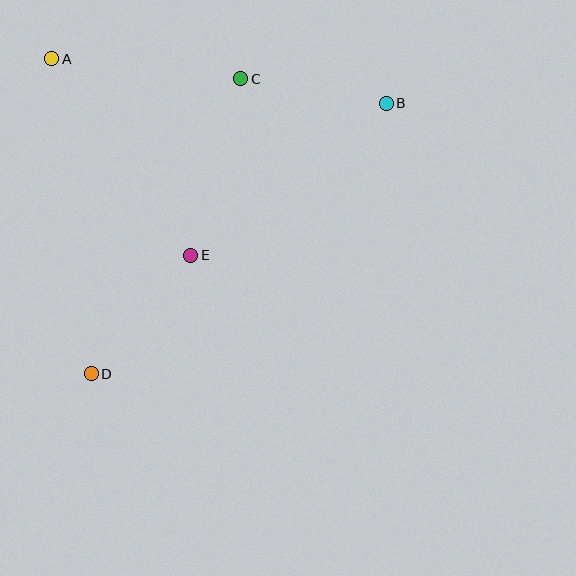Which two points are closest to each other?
Points B and C are closest to each other.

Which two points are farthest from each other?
Points B and D are farthest from each other.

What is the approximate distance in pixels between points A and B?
The distance between A and B is approximately 337 pixels.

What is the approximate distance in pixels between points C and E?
The distance between C and E is approximately 184 pixels.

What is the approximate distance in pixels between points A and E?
The distance between A and E is approximately 241 pixels.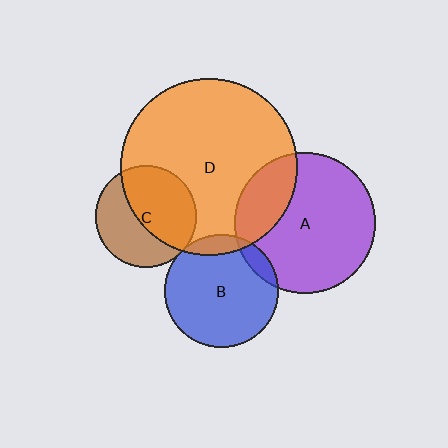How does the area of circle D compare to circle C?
Approximately 3.0 times.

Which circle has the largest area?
Circle D (orange).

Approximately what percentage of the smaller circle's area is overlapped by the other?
Approximately 25%.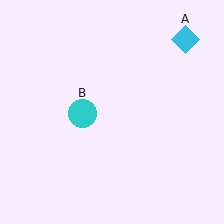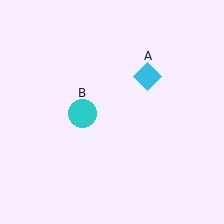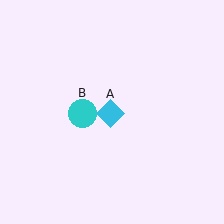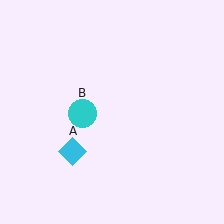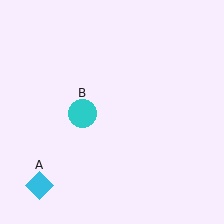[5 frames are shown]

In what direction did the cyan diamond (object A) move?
The cyan diamond (object A) moved down and to the left.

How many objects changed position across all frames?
1 object changed position: cyan diamond (object A).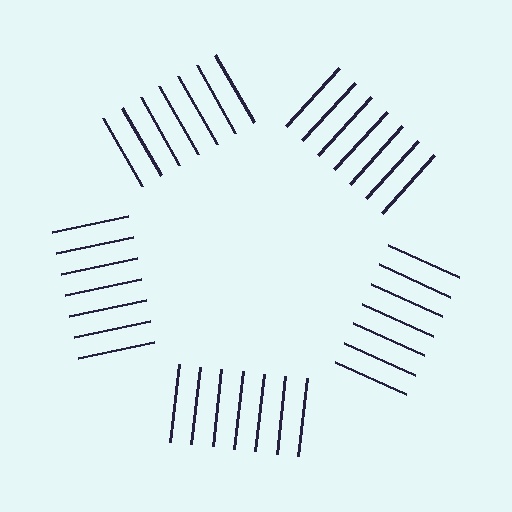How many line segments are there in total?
35 — 7 along each of the 5 edges.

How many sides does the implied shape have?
5 sides — the line-ends trace a pentagon.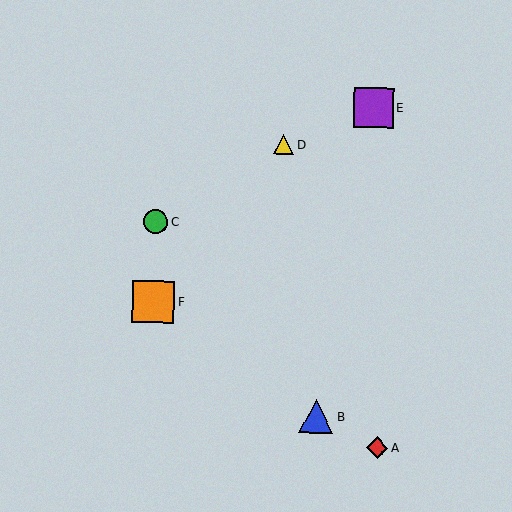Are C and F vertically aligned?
Yes, both are at x≈156.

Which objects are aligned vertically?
Objects C, F are aligned vertically.